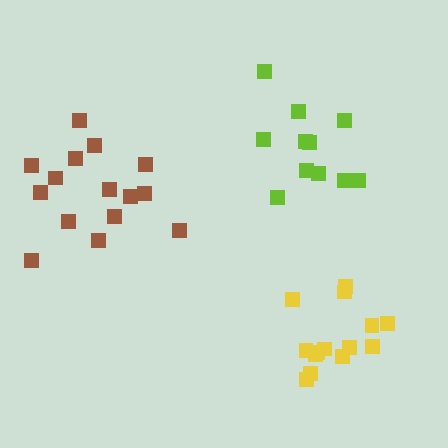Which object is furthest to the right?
The yellow cluster is rightmost.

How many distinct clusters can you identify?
There are 3 distinct clusters.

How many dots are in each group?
Group 1: 15 dots, Group 2: 14 dots, Group 3: 11 dots (40 total).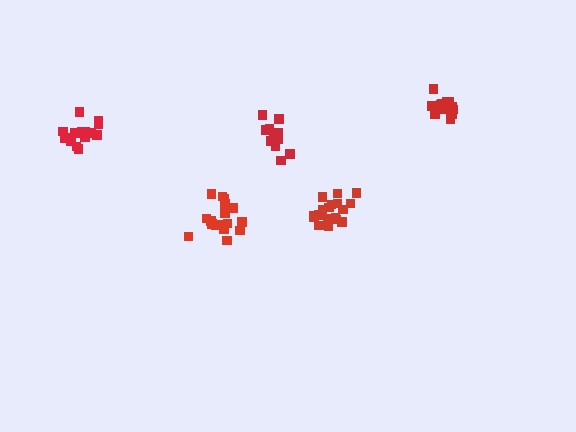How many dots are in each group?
Group 1: 18 dots, Group 2: 17 dots, Group 3: 15 dots, Group 4: 17 dots, Group 5: 13 dots (80 total).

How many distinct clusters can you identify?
There are 5 distinct clusters.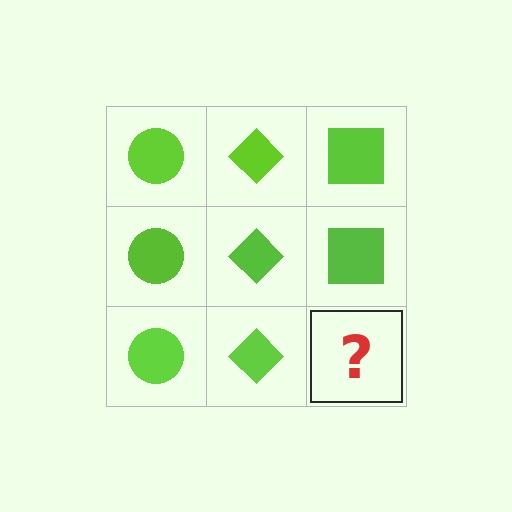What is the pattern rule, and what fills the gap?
The rule is that each column has a consistent shape. The gap should be filled with a lime square.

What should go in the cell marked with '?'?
The missing cell should contain a lime square.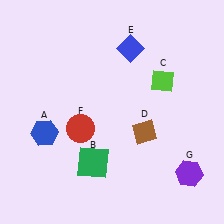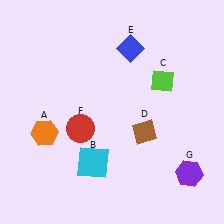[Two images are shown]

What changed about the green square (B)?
In Image 1, B is green. In Image 2, it changed to cyan.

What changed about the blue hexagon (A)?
In Image 1, A is blue. In Image 2, it changed to orange.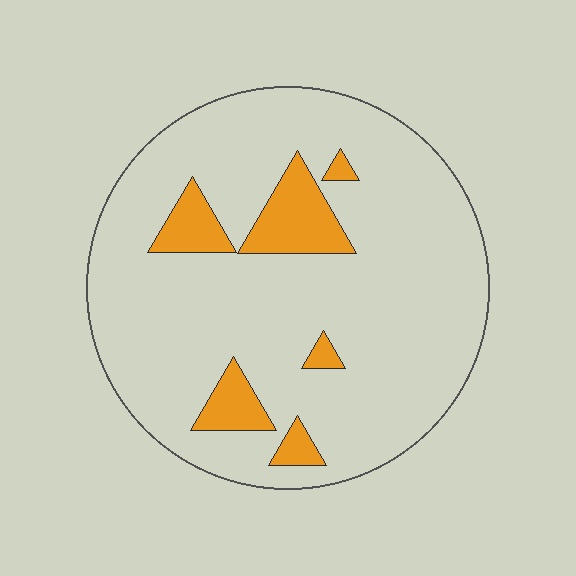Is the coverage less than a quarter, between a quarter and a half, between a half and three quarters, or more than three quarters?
Less than a quarter.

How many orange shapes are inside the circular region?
6.